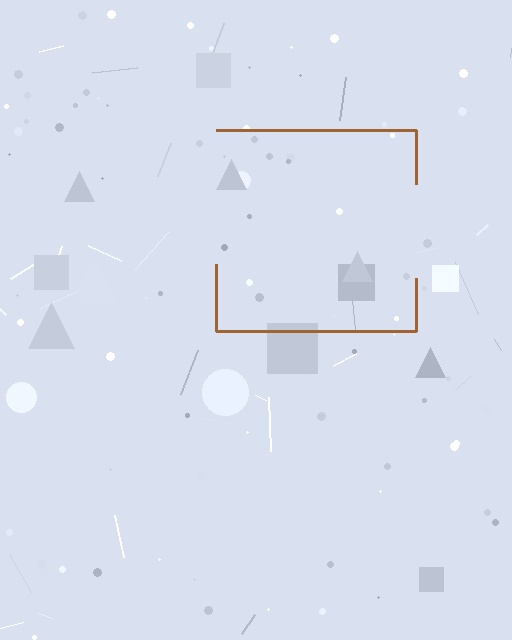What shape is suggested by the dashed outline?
The dashed outline suggests a square.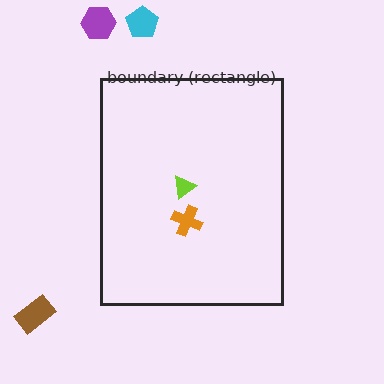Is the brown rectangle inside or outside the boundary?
Outside.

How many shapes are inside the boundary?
2 inside, 3 outside.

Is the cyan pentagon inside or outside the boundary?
Outside.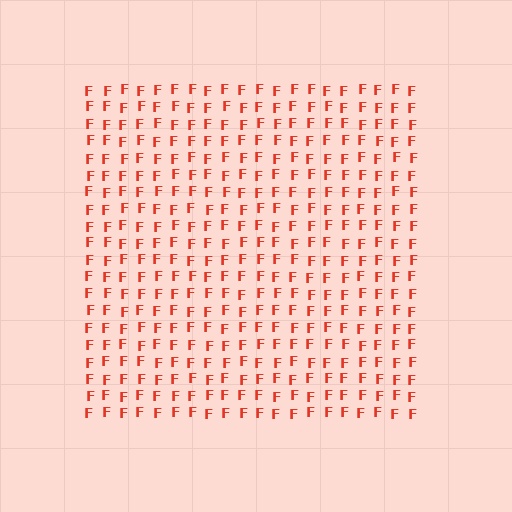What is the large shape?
The large shape is a square.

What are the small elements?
The small elements are letter F's.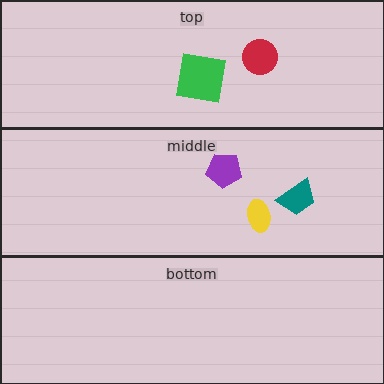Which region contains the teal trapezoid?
The middle region.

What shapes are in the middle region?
The teal trapezoid, the purple pentagon, the yellow ellipse.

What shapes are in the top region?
The red circle, the green square.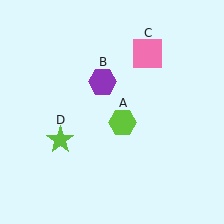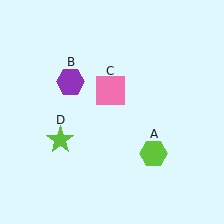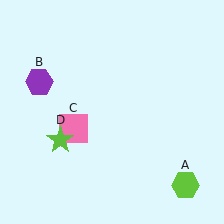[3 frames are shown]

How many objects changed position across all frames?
3 objects changed position: lime hexagon (object A), purple hexagon (object B), pink square (object C).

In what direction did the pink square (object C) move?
The pink square (object C) moved down and to the left.